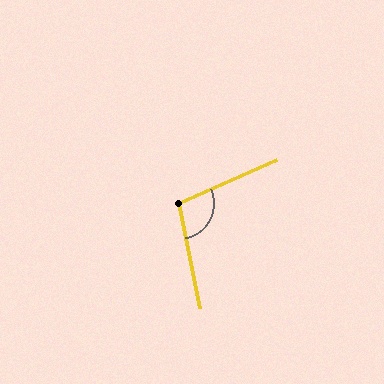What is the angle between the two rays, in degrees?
Approximately 103 degrees.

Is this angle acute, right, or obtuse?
It is obtuse.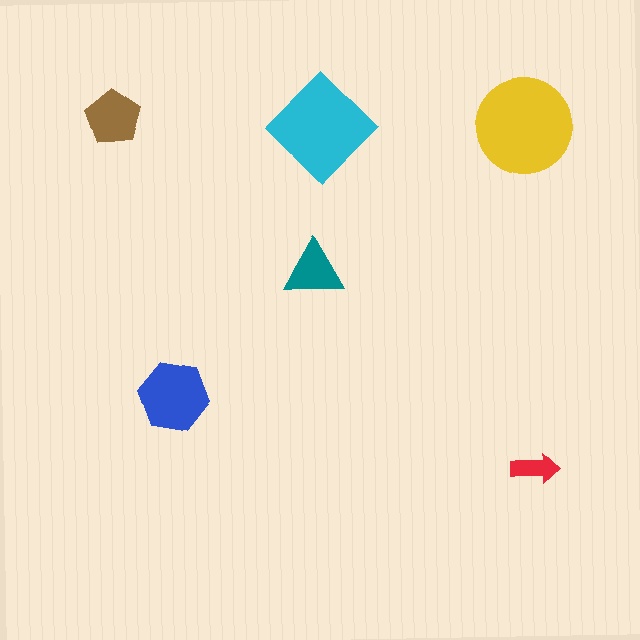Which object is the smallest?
The red arrow.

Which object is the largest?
The yellow circle.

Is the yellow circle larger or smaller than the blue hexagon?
Larger.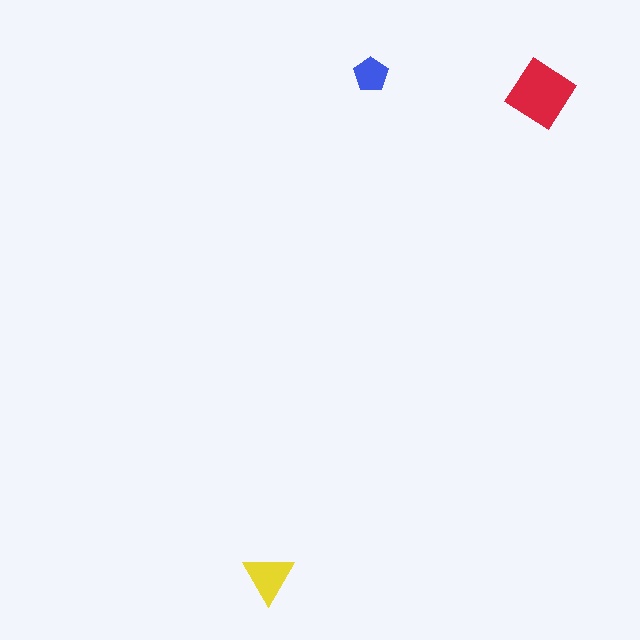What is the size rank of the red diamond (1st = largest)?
1st.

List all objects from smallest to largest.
The blue pentagon, the yellow triangle, the red diamond.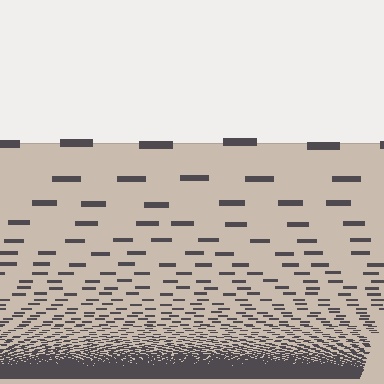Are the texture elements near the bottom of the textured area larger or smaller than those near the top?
Smaller. The gradient is inverted — elements near the bottom are smaller and denser.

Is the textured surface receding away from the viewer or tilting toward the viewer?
The surface appears to tilt toward the viewer. Texture elements get larger and sparser toward the top.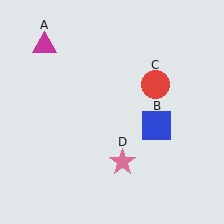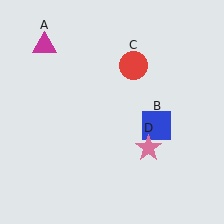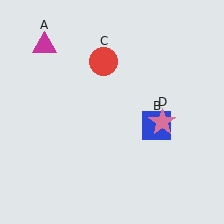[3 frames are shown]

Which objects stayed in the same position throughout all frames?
Magenta triangle (object A) and blue square (object B) remained stationary.